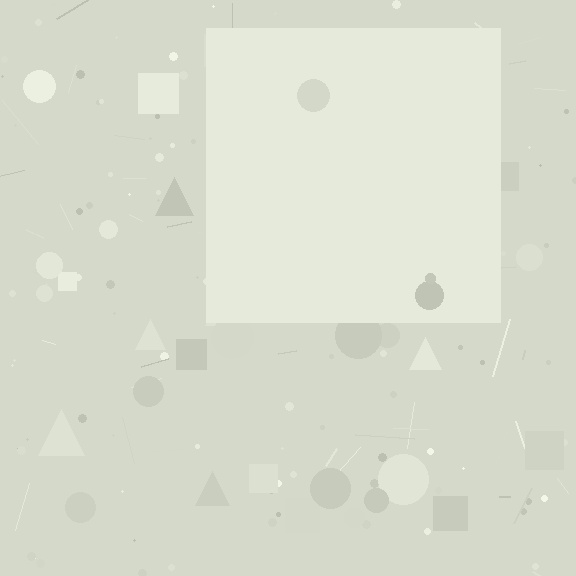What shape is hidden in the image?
A square is hidden in the image.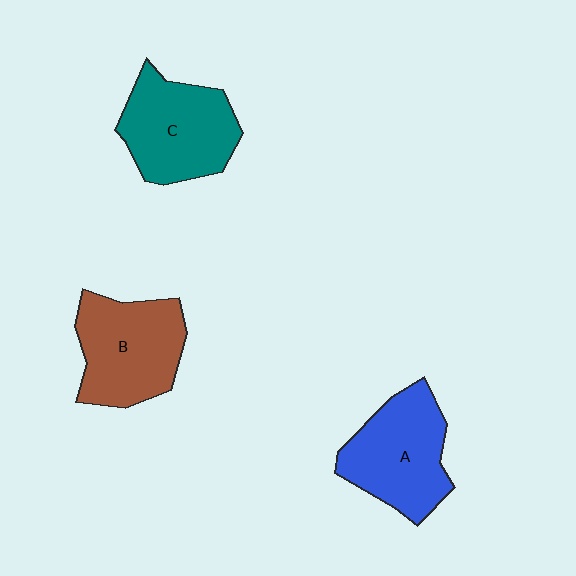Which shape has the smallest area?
Shape A (blue).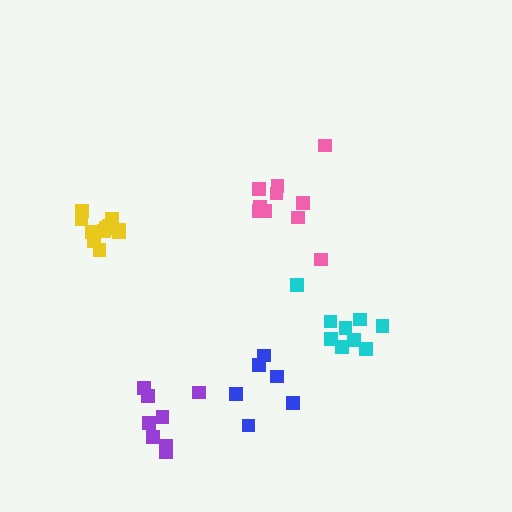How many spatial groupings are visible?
There are 5 spatial groupings.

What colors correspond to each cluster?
The clusters are colored: pink, yellow, purple, blue, cyan.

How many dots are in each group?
Group 1: 10 dots, Group 2: 11 dots, Group 3: 8 dots, Group 4: 6 dots, Group 5: 9 dots (44 total).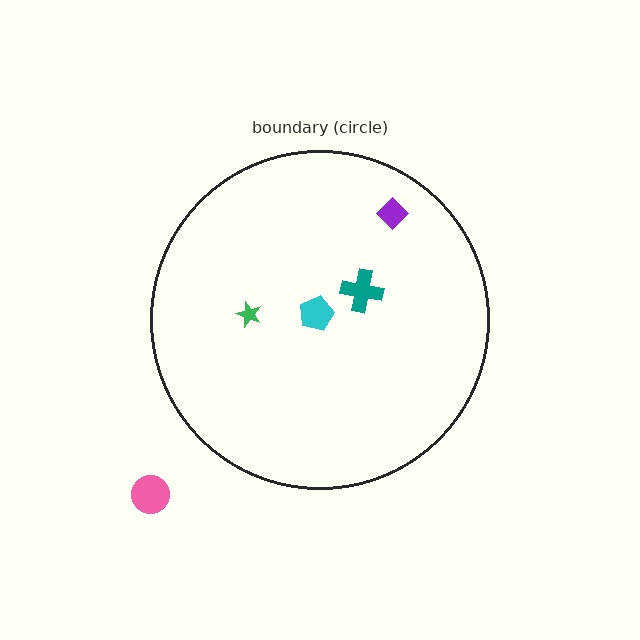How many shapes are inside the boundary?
4 inside, 1 outside.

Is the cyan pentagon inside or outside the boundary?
Inside.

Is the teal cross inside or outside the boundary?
Inside.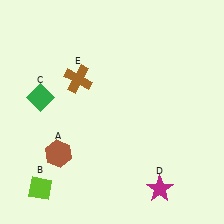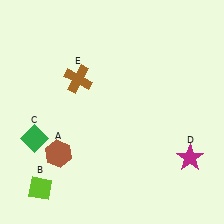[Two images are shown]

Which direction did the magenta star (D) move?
The magenta star (D) moved up.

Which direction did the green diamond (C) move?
The green diamond (C) moved down.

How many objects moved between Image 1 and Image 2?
2 objects moved between the two images.